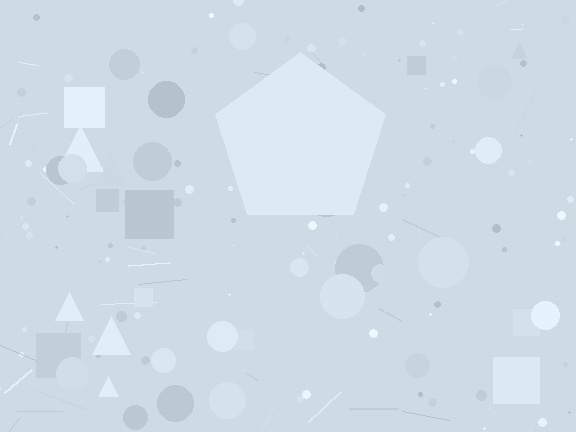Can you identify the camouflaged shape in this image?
The camouflaged shape is a pentagon.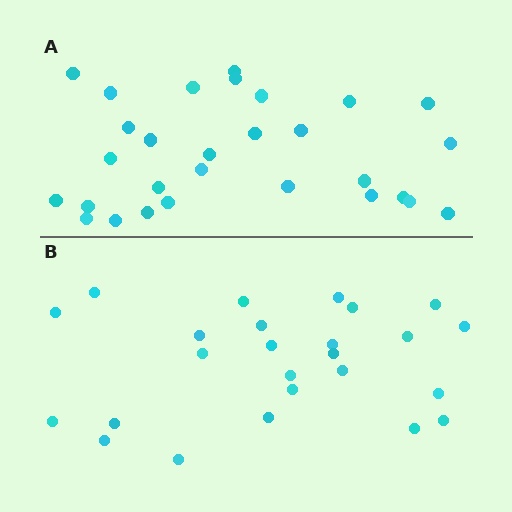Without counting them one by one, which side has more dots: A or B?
Region A (the top region) has more dots.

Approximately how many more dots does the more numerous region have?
Region A has about 4 more dots than region B.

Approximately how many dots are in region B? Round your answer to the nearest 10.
About 20 dots. (The exact count is 25, which rounds to 20.)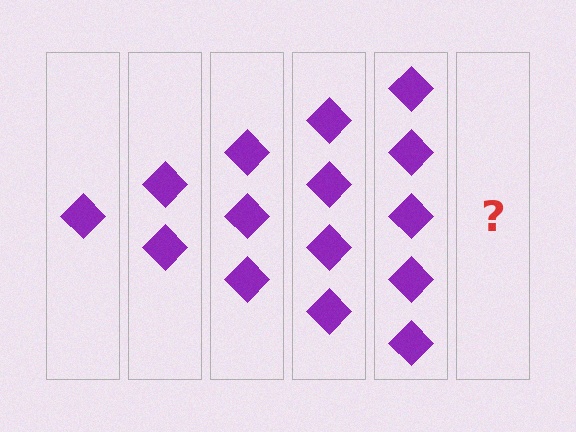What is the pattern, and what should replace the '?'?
The pattern is that each step adds one more diamond. The '?' should be 6 diamonds.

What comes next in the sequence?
The next element should be 6 diamonds.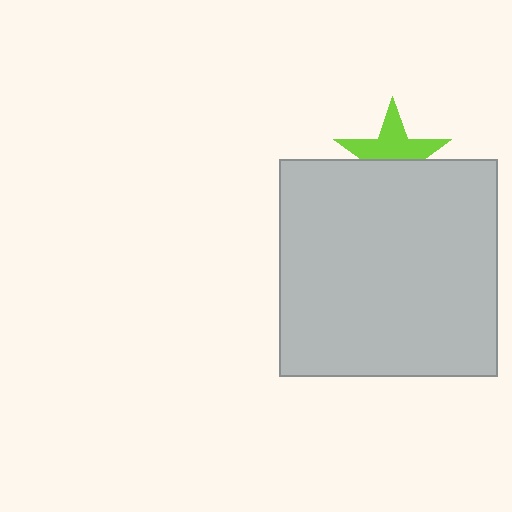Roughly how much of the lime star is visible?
About half of it is visible (roughly 55%).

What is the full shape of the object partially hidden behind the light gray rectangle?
The partially hidden object is a lime star.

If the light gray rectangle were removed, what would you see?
You would see the complete lime star.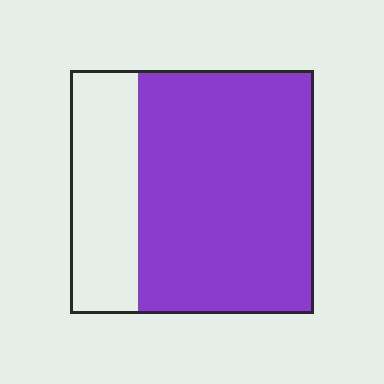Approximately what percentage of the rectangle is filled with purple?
Approximately 70%.